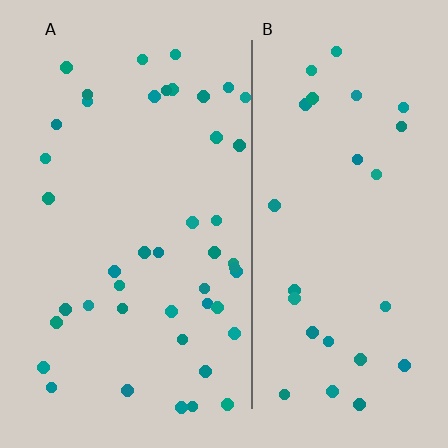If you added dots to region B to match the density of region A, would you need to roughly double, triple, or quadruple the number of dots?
Approximately double.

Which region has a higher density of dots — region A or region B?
A (the left).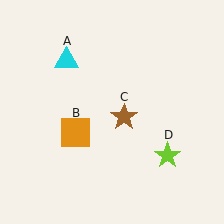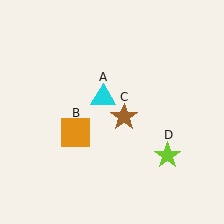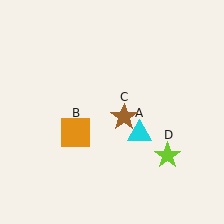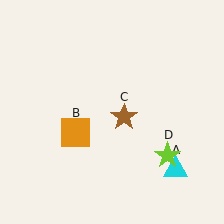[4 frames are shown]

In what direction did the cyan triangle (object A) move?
The cyan triangle (object A) moved down and to the right.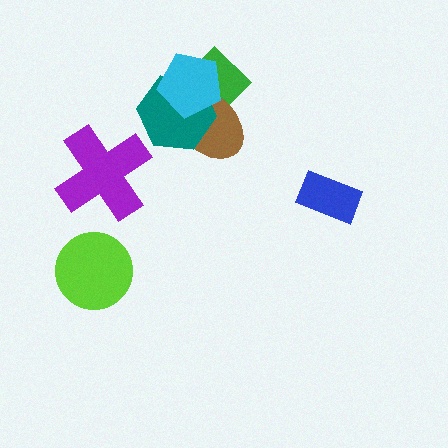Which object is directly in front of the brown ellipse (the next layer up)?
The teal hexagon is directly in front of the brown ellipse.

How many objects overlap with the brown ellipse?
3 objects overlap with the brown ellipse.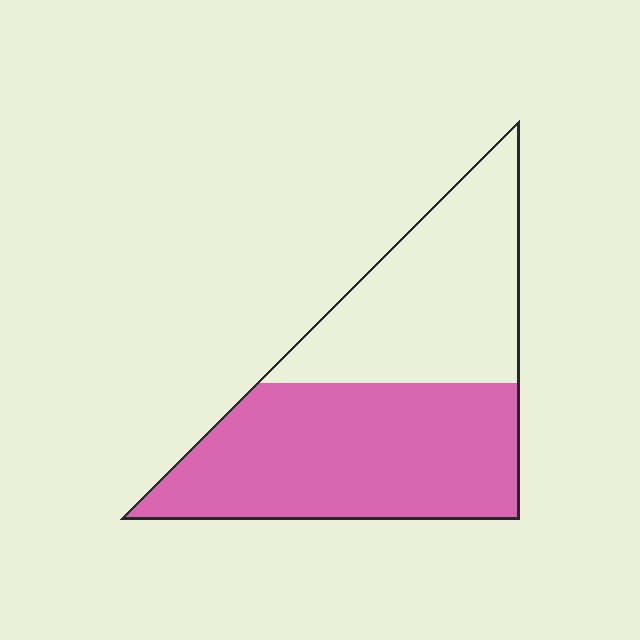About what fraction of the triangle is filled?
About three fifths (3/5).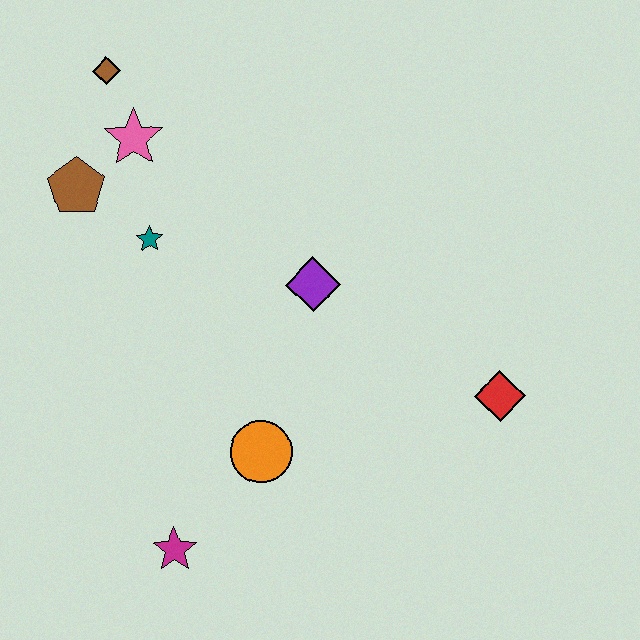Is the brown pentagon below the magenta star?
No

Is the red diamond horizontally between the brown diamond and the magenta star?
No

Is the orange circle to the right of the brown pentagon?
Yes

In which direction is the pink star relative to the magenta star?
The pink star is above the magenta star.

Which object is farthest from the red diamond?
The brown diamond is farthest from the red diamond.